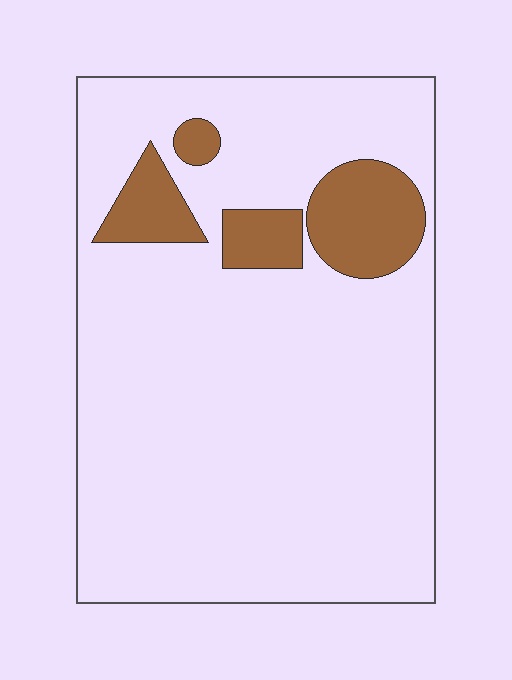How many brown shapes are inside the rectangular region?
4.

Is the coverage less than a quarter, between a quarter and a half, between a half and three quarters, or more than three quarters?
Less than a quarter.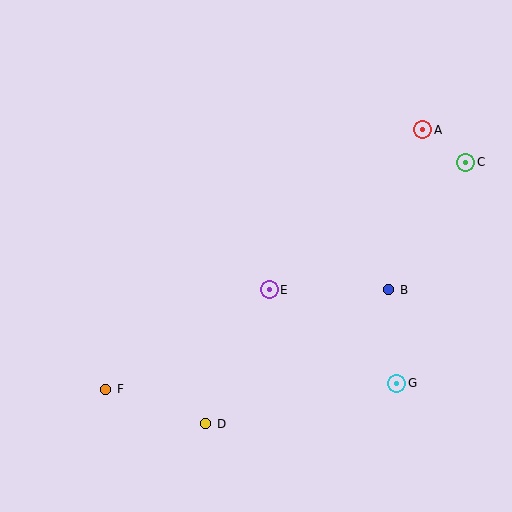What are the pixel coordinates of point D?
Point D is at (206, 424).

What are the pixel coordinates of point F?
Point F is at (106, 389).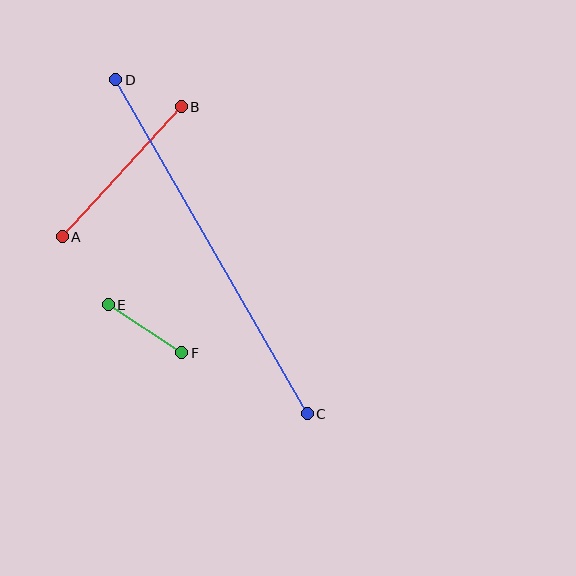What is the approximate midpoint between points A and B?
The midpoint is at approximately (122, 172) pixels.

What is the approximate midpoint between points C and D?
The midpoint is at approximately (211, 247) pixels.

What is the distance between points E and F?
The distance is approximately 88 pixels.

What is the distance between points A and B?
The distance is approximately 176 pixels.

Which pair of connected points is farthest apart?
Points C and D are farthest apart.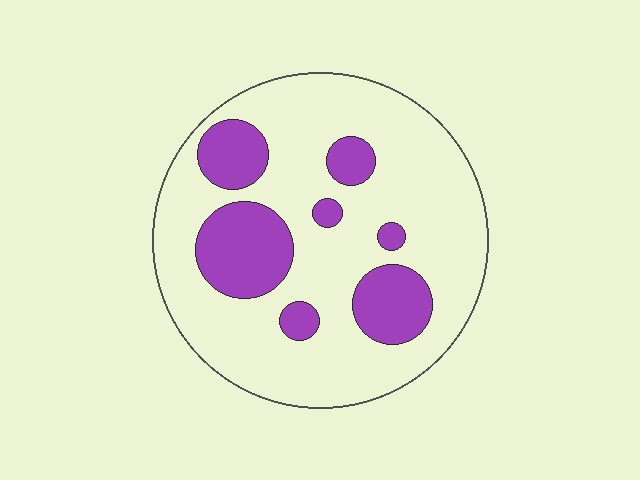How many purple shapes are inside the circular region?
7.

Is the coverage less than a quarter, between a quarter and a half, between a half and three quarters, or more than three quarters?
Less than a quarter.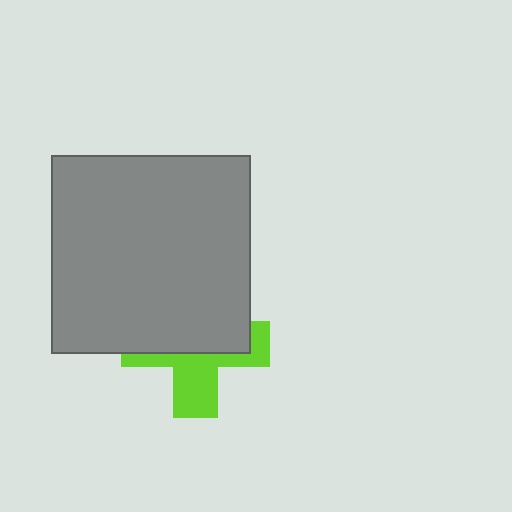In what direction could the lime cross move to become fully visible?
The lime cross could move down. That would shift it out from behind the gray square entirely.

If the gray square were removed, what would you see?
You would see the complete lime cross.